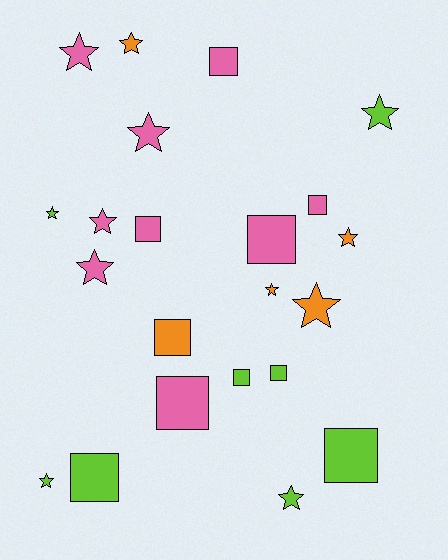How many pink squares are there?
There are 5 pink squares.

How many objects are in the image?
There are 22 objects.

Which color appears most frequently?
Pink, with 9 objects.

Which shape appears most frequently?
Star, with 12 objects.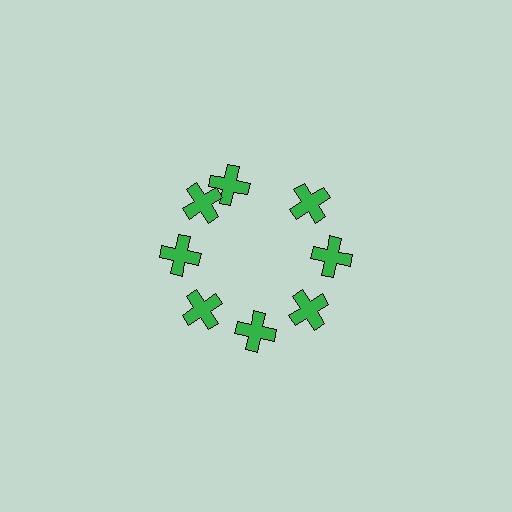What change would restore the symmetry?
The symmetry would be restored by rotating it back into even spacing with its neighbors so that all 8 crosses sit at equal angles and equal distance from the center.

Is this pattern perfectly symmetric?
No. The 8 green crosses are arranged in a ring, but one element near the 12 o'clock position is rotated out of alignment along the ring, breaking the 8-fold rotational symmetry.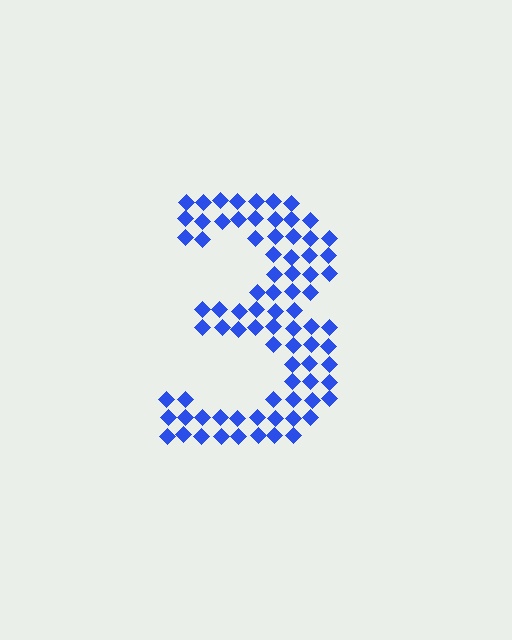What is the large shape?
The large shape is the digit 3.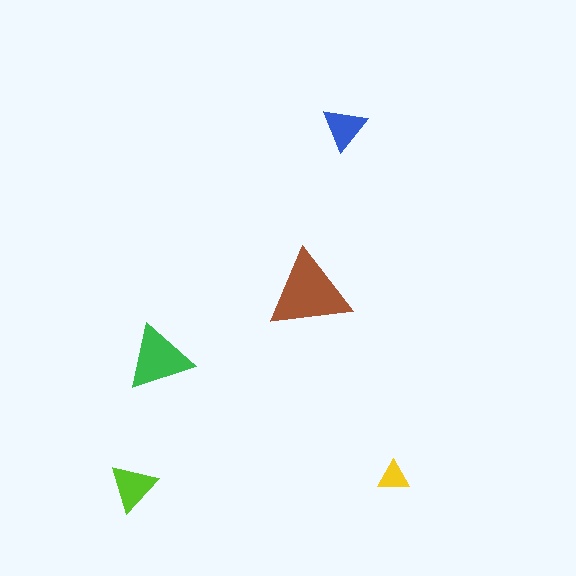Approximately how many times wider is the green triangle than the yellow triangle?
About 2 times wider.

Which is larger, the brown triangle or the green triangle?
The brown one.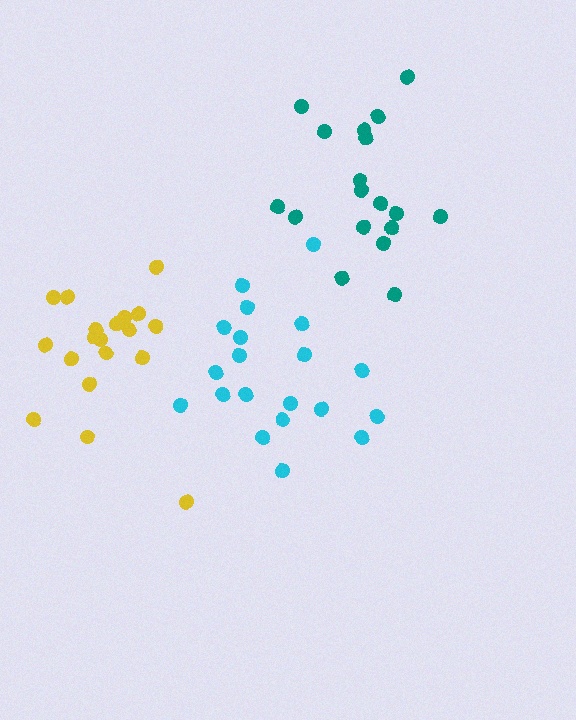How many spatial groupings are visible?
There are 3 spatial groupings.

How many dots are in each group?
Group 1: 20 dots, Group 2: 19 dots, Group 3: 18 dots (57 total).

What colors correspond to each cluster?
The clusters are colored: cyan, yellow, teal.